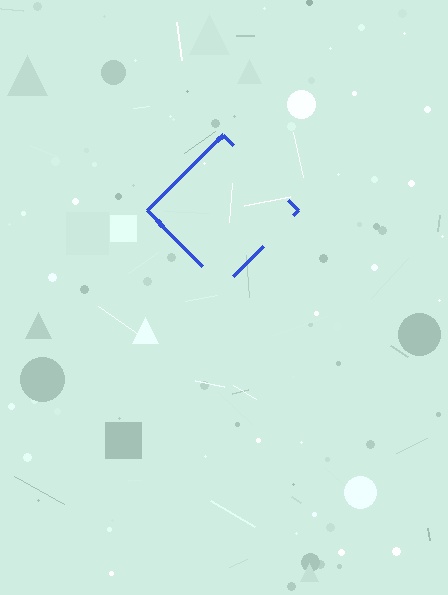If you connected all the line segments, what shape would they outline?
They would outline a diamond.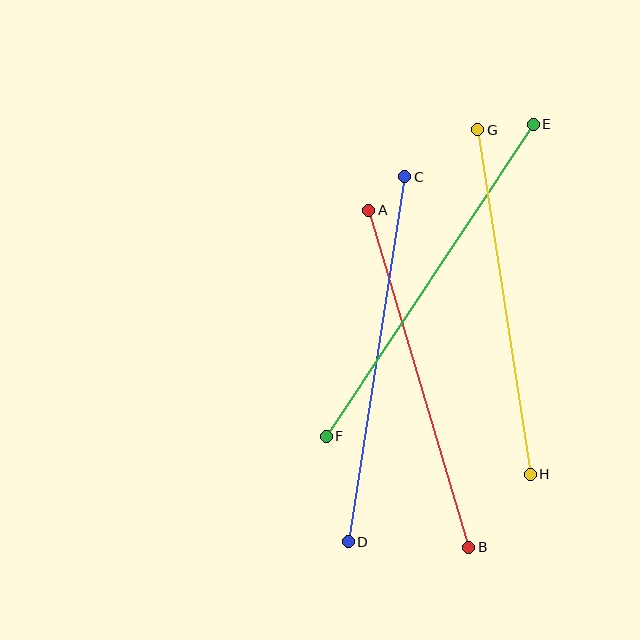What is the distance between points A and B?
The distance is approximately 351 pixels.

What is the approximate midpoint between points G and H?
The midpoint is at approximately (504, 302) pixels.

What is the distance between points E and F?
The distance is approximately 374 pixels.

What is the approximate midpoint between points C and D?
The midpoint is at approximately (377, 359) pixels.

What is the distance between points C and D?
The distance is approximately 369 pixels.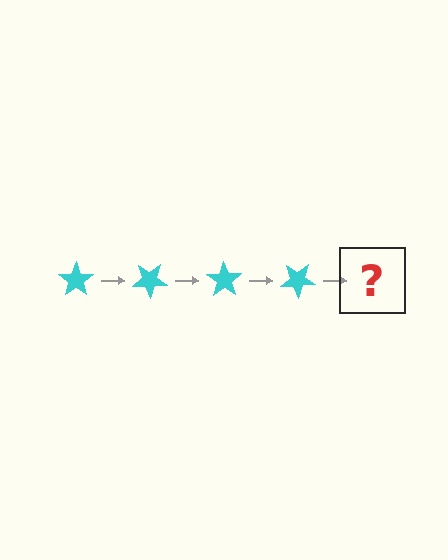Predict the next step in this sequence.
The next step is a cyan star rotated 140 degrees.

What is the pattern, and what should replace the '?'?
The pattern is that the star rotates 35 degrees each step. The '?' should be a cyan star rotated 140 degrees.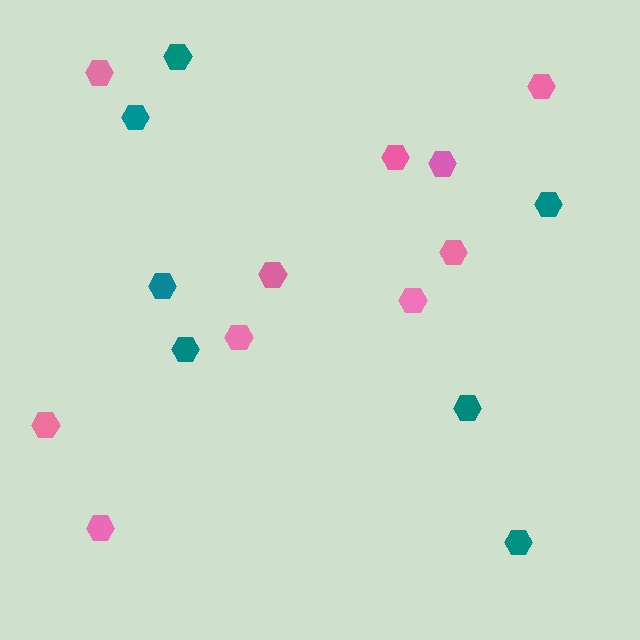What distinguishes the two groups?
There are 2 groups: one group of pink hexagons (10) and one group of teal hexagons (7).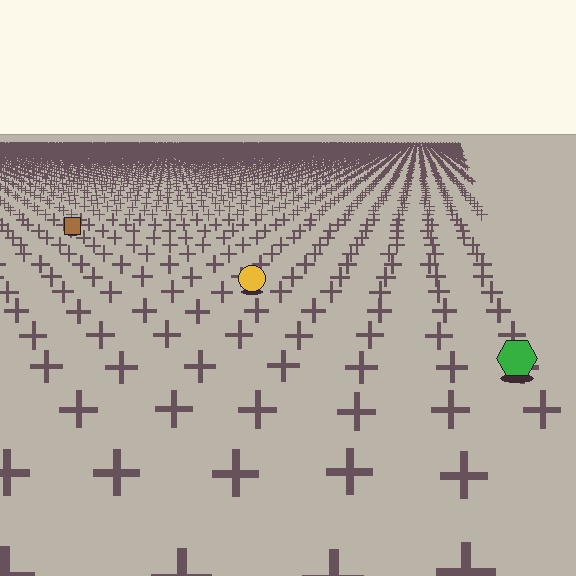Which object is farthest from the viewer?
The brown square is farthest from the viewer. It appears smaller and the ground texture around it is denser.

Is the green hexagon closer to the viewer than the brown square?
Yes. The green hexagon is closer — you can tell from the texture gradient: the ground texture is coarser near it.